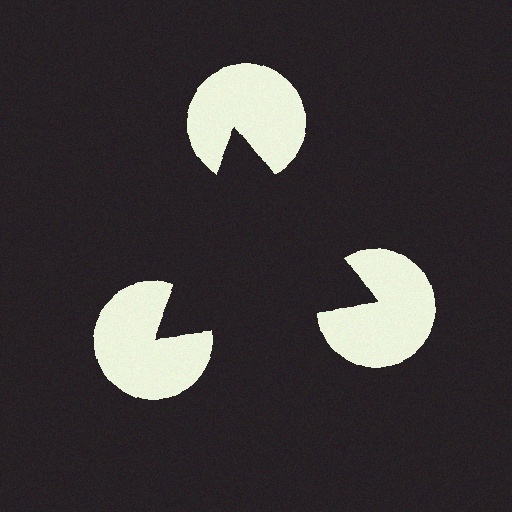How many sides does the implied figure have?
3 sides.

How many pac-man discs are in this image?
There are 3 — one at each vertex of the illusory triangle.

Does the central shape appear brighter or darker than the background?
It typically appears slightly darker than the background, even though no actual brightness change is drawn.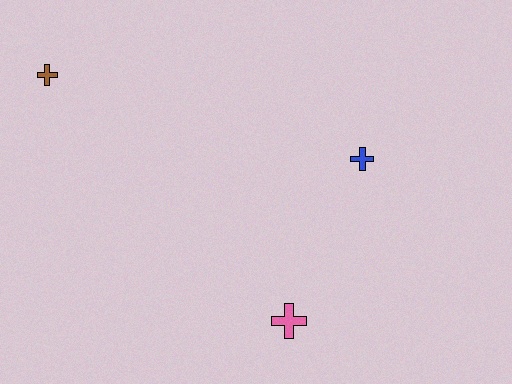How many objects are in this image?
There are 3 objects.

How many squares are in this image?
There are no squares.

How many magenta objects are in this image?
There are no magenta objects.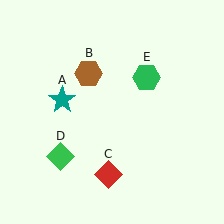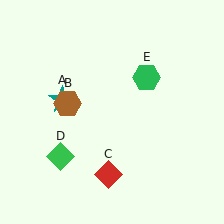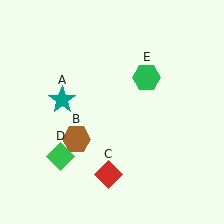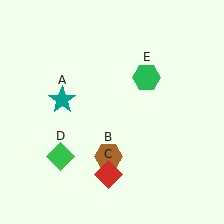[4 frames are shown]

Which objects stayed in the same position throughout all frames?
Teal star (object A) and red diamond (object C) and green diamond (object D) and green hexagon (object E) remained stationary.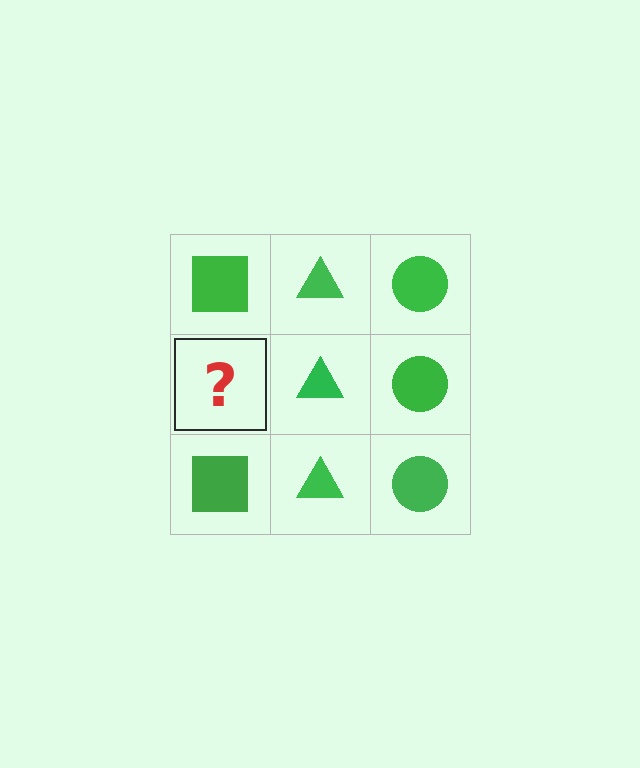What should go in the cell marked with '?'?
The missing cell should contain a green square.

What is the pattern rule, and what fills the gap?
The rule is that each column has a consistent shape. The gap should be filled with a green square.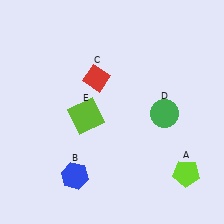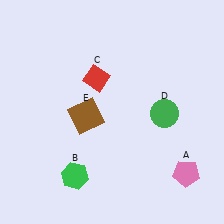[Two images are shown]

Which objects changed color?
A changed from lime to pink. B changed from blue to green. E changed from lime to brown.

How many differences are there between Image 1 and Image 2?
There are 3 differences between the two images.